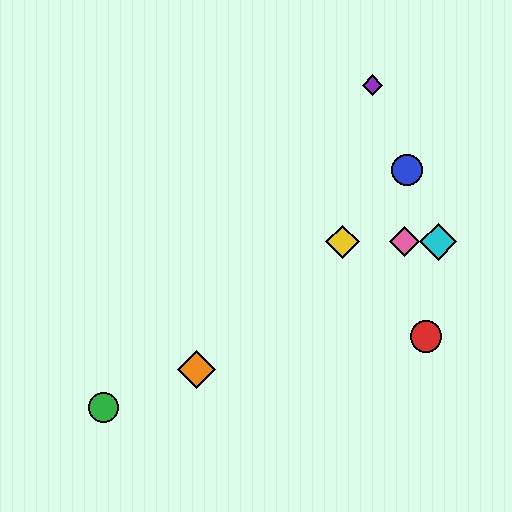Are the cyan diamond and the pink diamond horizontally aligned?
Yes, both are at y≈242.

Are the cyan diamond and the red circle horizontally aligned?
No, the cyan diamond is at y≈242 and the red circle is at y≈336.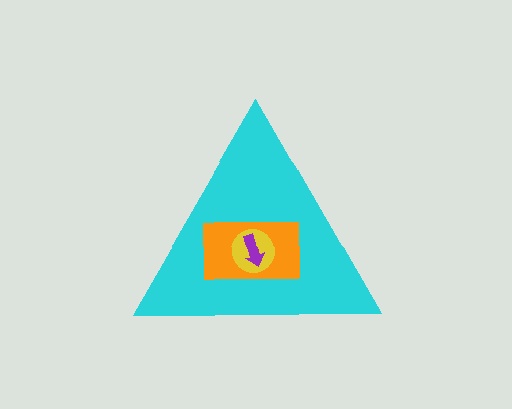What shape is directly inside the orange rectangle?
The yellow circle.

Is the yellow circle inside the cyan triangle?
Yes.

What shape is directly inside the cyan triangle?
The orange rectangle.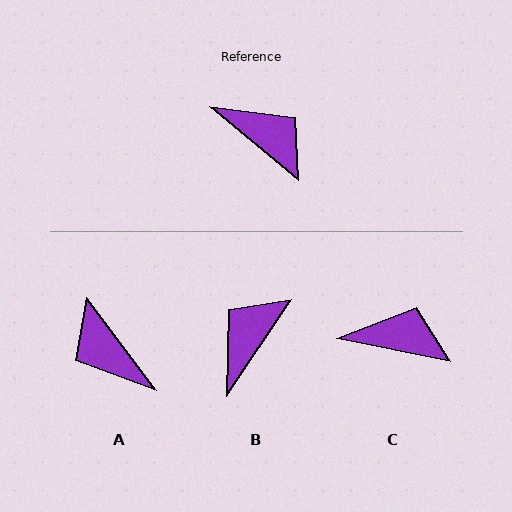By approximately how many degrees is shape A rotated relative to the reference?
Approximately 167 degrees counter-clockwise.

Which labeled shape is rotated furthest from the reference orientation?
A, about 167 degrees away.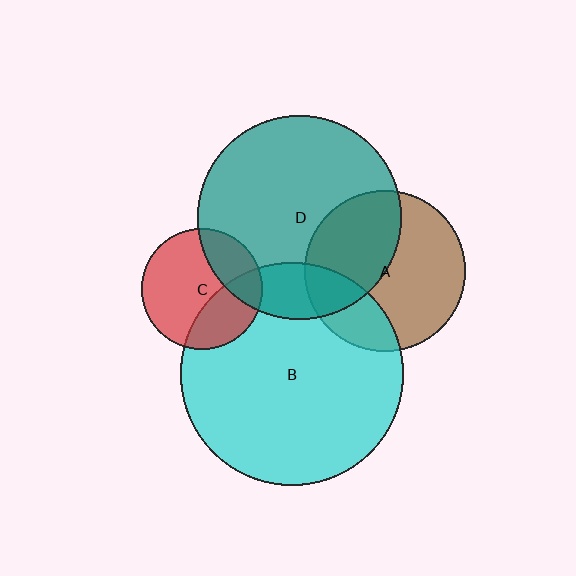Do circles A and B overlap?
Yes.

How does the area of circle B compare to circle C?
Approximately 3.3 times.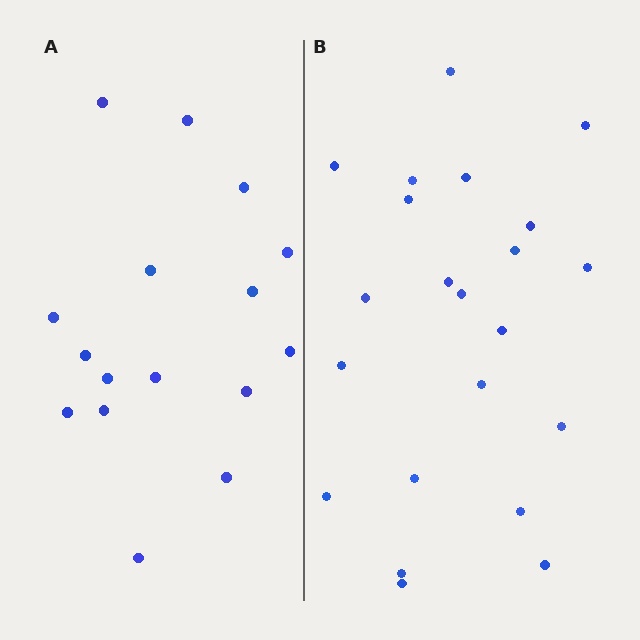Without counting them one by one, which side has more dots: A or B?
Region B (the right region) has more dots.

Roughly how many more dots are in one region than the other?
Region B has about 6 more dots than region A.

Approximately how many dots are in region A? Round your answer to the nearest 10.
About 20 dots. (The exact count is 16, which rounds to 20.)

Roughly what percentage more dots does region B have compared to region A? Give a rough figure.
About 40% more.